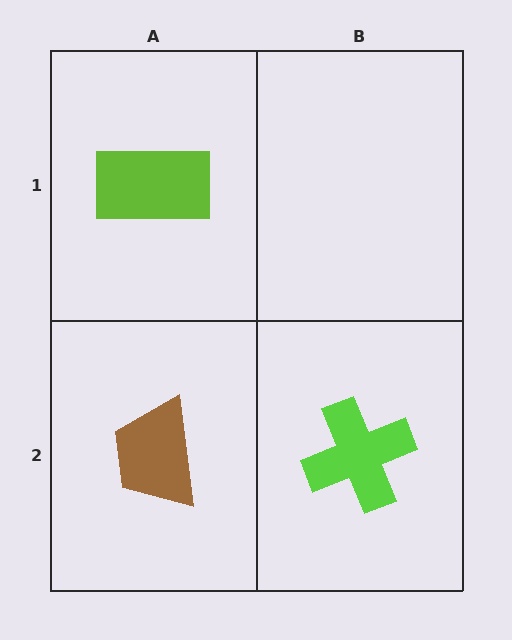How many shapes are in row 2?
2 shapes.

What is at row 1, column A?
A lime rectangle.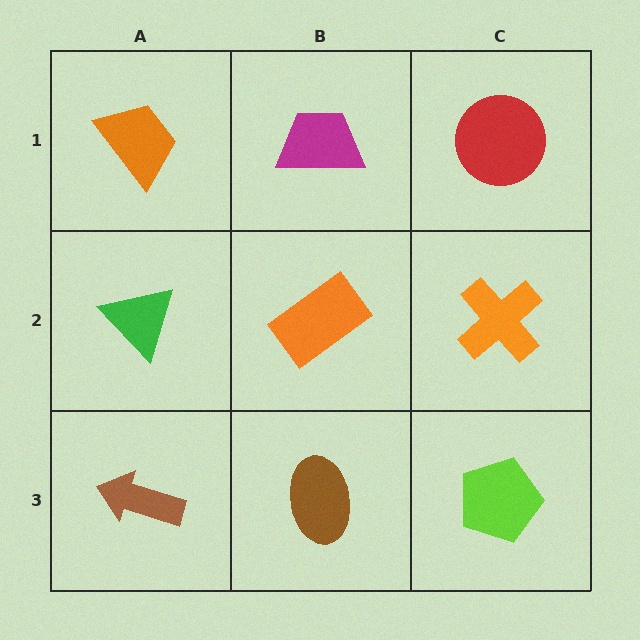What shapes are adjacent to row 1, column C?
An orange cross (row 2, column C), a magenta trapezoid (row 1, column B).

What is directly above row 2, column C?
A red circle.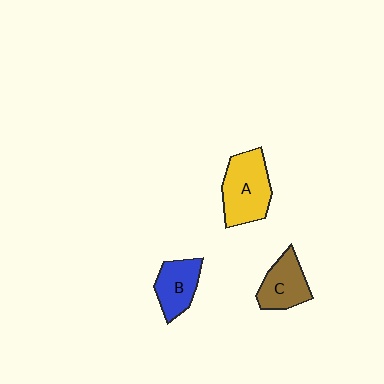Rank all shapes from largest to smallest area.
From largest to smallest: A (yellow), C (brown), B (blue).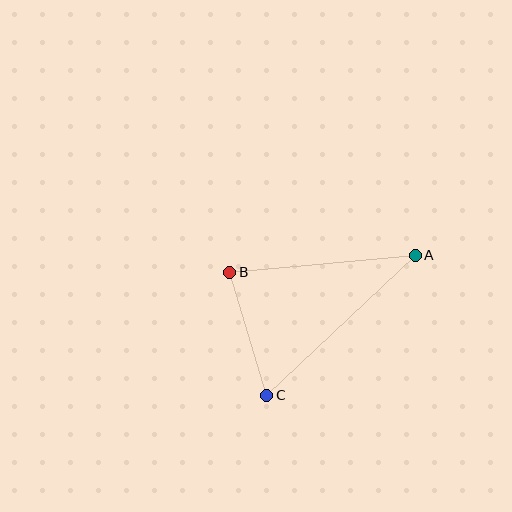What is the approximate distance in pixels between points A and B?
The distance between A and B is approximately 186 pixels.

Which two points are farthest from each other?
Points A and C are farthest from each other.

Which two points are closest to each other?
Points B and C are closest to each other.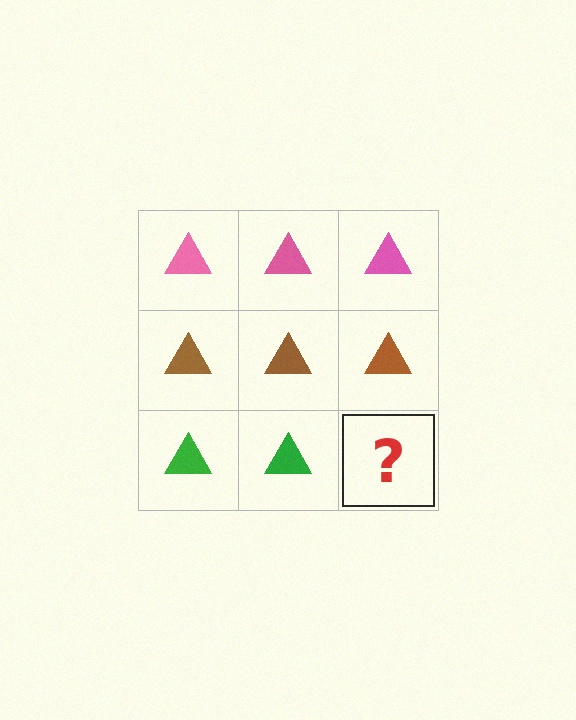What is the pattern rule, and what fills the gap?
The rule is that each row has a consistent color. The gap should be filled with a green triangle.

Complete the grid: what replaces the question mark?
The question mark should be replaced with a green triangle.